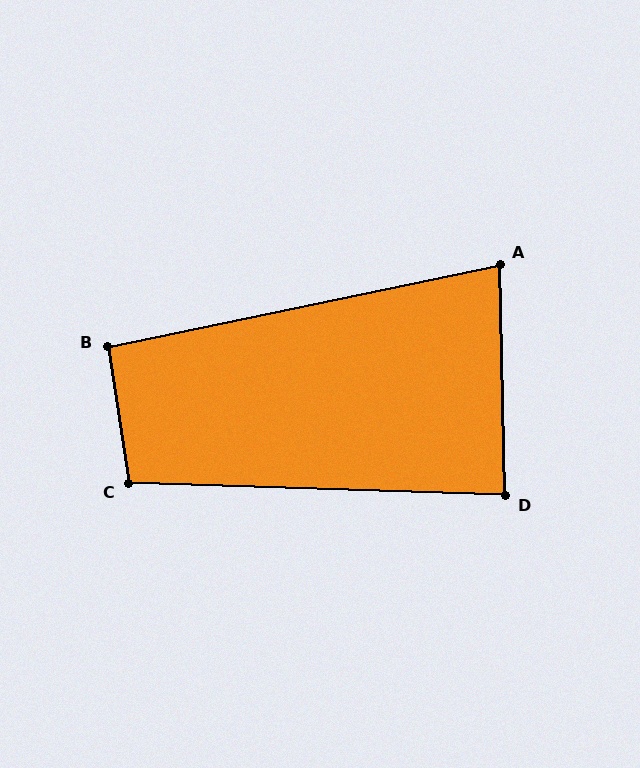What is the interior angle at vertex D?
Approximately 87 degrees (approximately right).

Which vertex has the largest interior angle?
C, at approximately 100 degrees.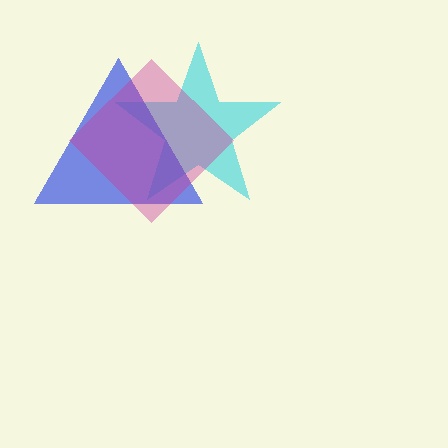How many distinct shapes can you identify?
There are 3 distinct shapes: a cyan star, a blue triangle, a magenta diamond.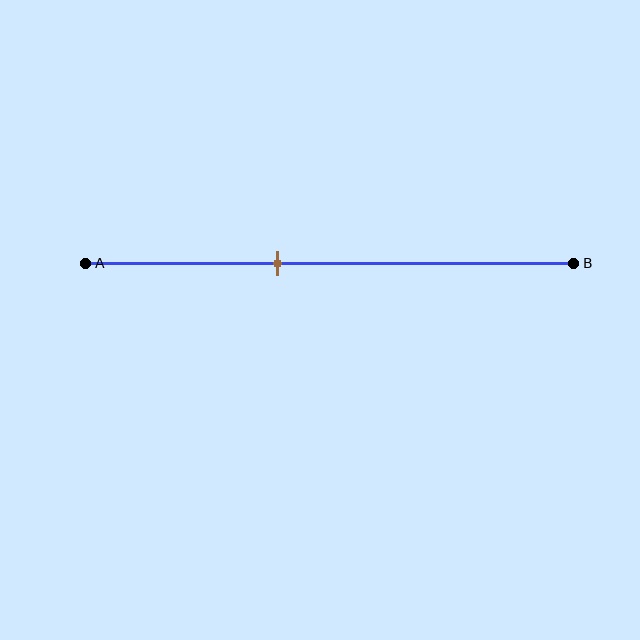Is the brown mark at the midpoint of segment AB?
No, the mark is at about 40% from A, not at the 50% midpoint.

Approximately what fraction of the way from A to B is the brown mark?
The brown mark is approximately 40% of the way from A to B.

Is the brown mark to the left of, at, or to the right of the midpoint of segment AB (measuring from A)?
The brown mark is to the left of the midpoint of segment AB.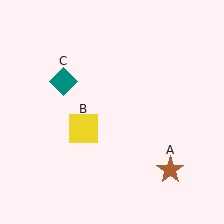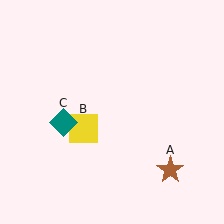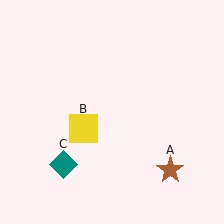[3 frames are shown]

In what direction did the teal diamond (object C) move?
The teal diamond (object C) moved down.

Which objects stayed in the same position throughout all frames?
Brown star (object A) and yellow square (object B) remained stationary.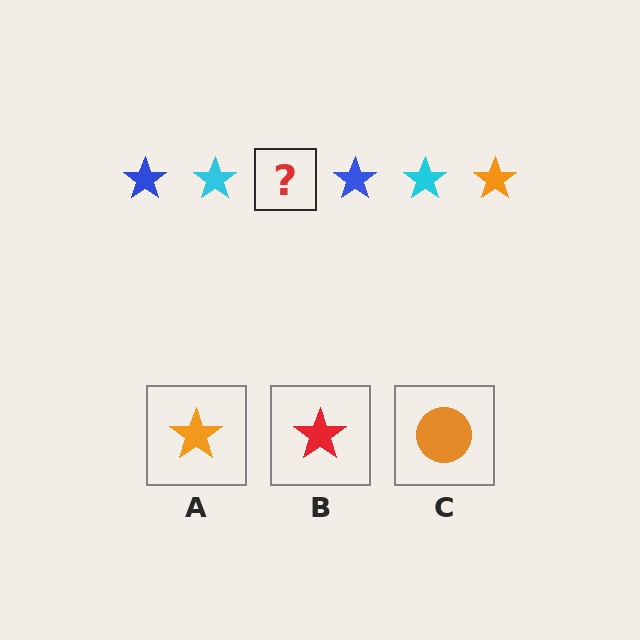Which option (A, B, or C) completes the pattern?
A.